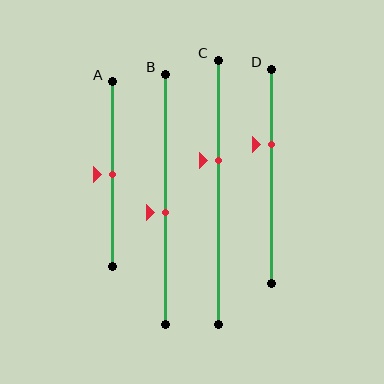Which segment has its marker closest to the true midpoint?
Segment A has its marker closest to the true midpoint.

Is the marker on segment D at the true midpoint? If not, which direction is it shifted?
No, the marker on segment D is shifted upward by about 15% of the segment length.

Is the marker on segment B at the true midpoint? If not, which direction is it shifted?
No, the marker on segment B is shifted downward by about 5% of the segment length.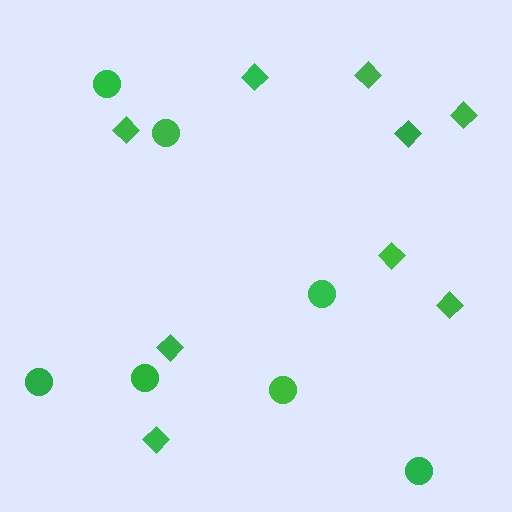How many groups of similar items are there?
There are 2 groups: one group of circles (7) and one group of diamonds (9).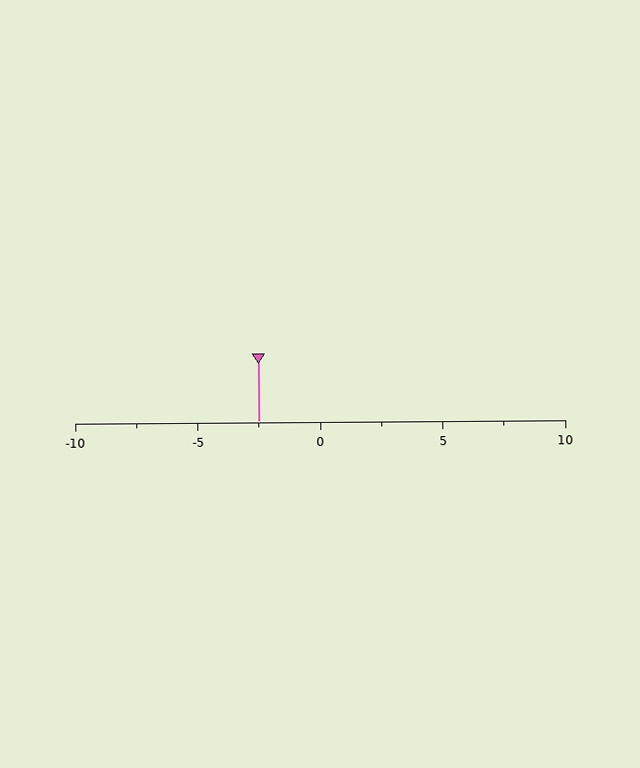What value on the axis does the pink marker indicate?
The marker indicates approximately -2.5.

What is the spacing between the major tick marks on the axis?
The major ticks are spaced 5 apart.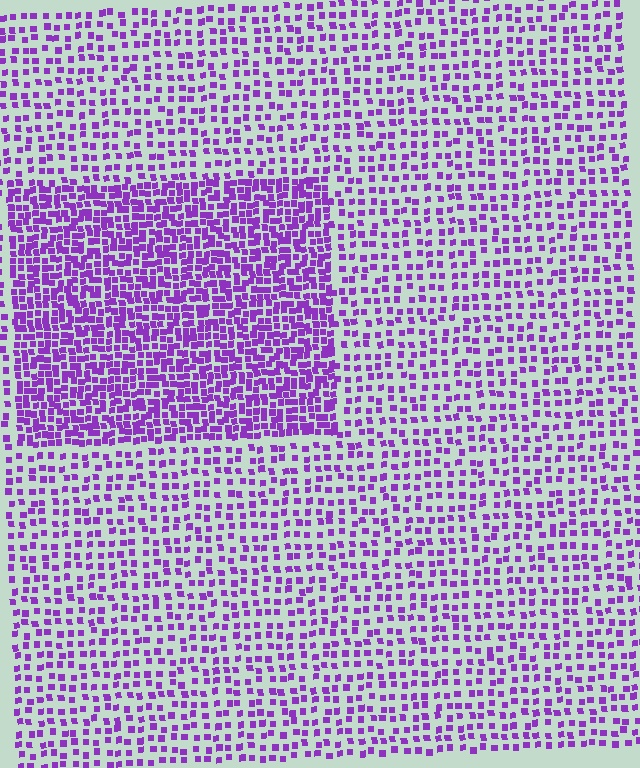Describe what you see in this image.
The image contains small purple elements arranged at two different densities. A rectangle-shaped region is visible where the elements are more densely packed than the surrounding area.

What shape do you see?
I see a rectangle.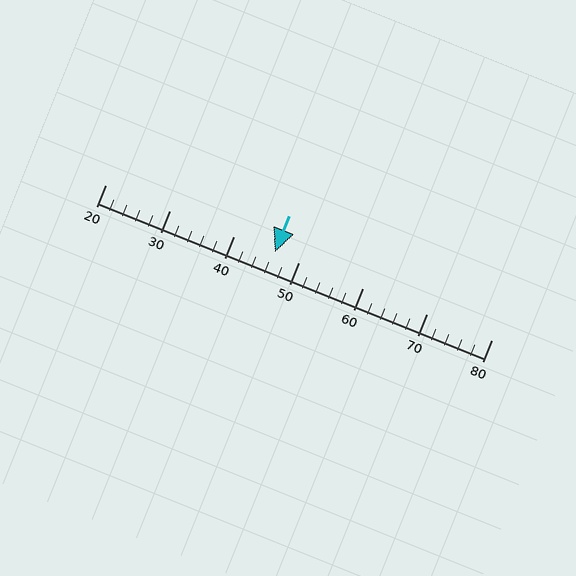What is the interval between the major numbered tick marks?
The major tick marks are spaced 10 units apart.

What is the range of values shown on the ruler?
The ruler shows values from 20 to 80.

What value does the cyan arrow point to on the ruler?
The cyan arrow points to approximately 46.